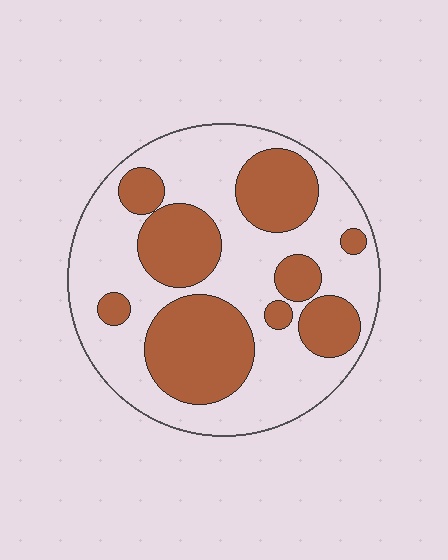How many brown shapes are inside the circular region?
9.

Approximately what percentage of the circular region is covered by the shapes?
Approximately 40%.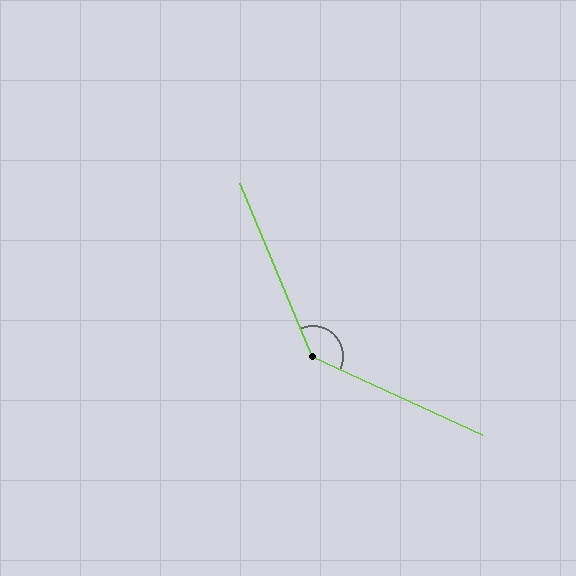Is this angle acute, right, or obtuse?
It is obtuse.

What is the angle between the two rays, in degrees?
Approximately 137 degrees.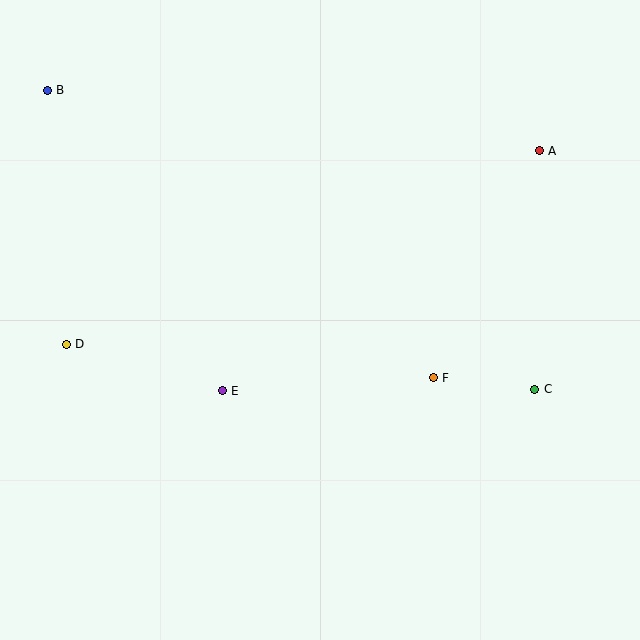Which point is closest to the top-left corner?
Point B is closest to the top-left corner.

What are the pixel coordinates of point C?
Point C is at (535, 389).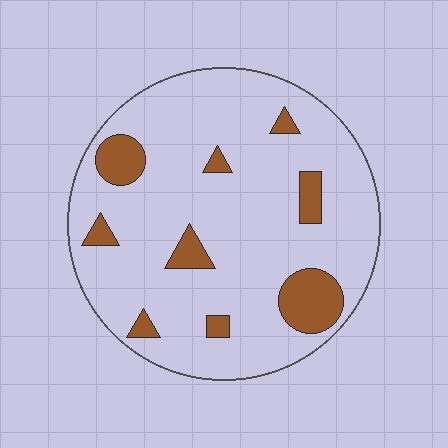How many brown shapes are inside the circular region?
9.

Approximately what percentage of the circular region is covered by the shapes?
Approximately 15%.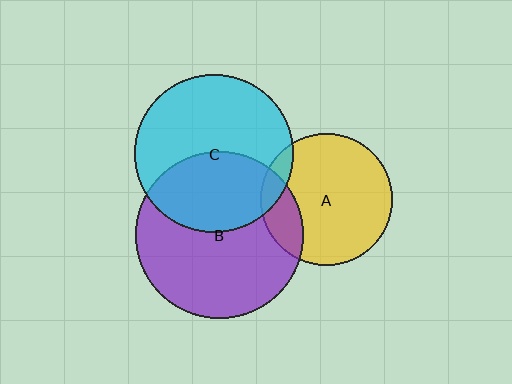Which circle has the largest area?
Circle B (purple).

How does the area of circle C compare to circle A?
Approximately 1.4 times.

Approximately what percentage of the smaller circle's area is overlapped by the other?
Approximately 10%.